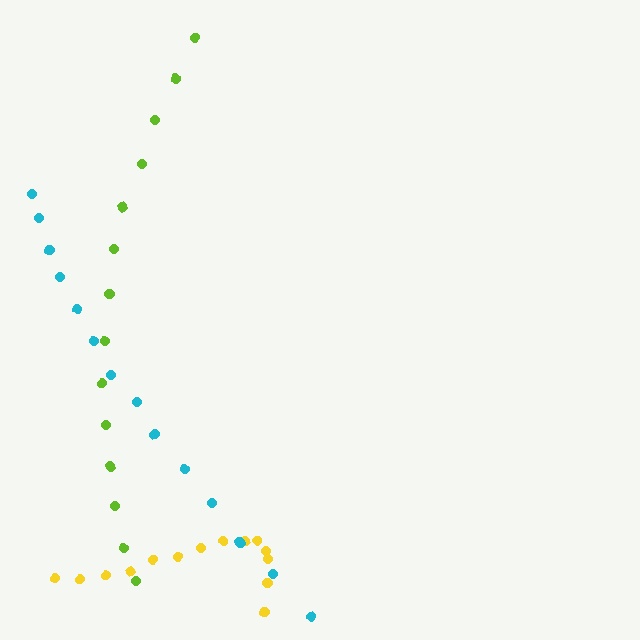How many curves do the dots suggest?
There are 3 distinct paths.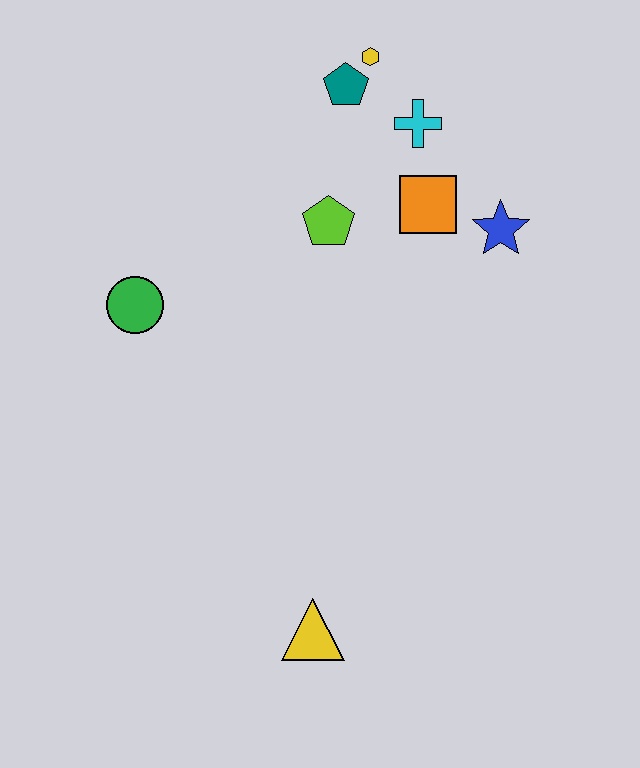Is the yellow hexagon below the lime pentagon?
No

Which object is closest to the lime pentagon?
The orange square is closest to the lime pentagon.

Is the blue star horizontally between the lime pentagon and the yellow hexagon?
No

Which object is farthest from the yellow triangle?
The yellow hexagon is farthest from the yellow triangle.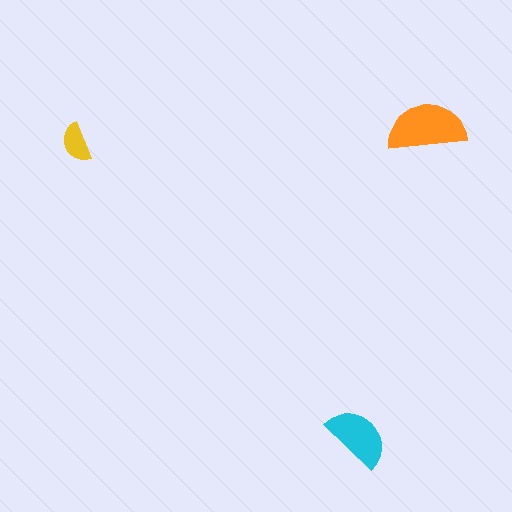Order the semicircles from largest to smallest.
the orange one, the cyan one, the yellow one.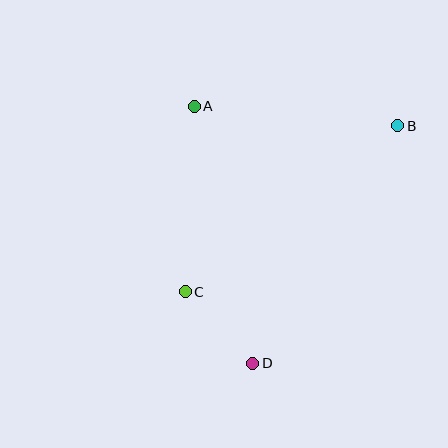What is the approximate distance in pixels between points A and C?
The distance between A and C is approximately 185 pixels.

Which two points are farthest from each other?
Points B and D are farthest from each other.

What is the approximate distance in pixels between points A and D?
The distance between A and D is approximately 264 pixels.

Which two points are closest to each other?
Points C and D are closest to each other.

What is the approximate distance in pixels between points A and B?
The distance between A and B is approximately 204 pixels.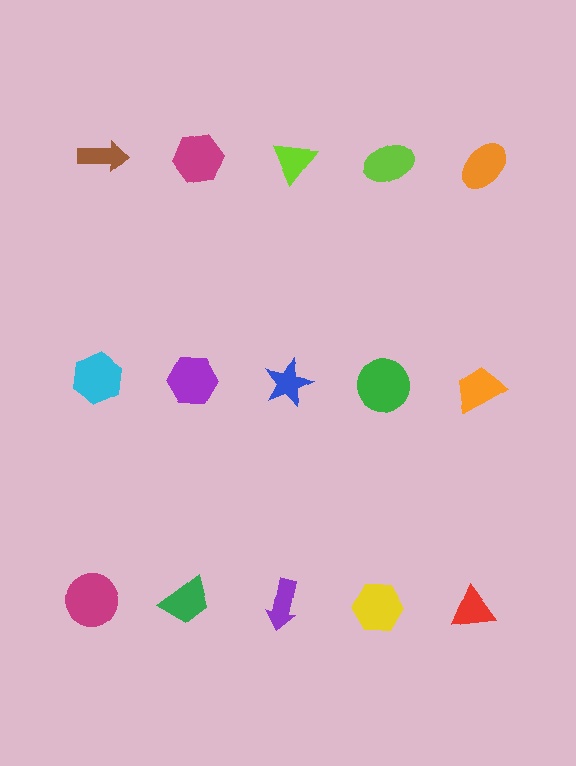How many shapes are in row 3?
5 shapes.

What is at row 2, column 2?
A purple hexagon.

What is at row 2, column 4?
A green circle.